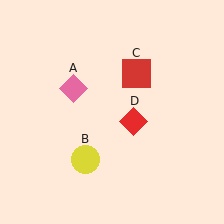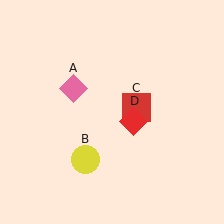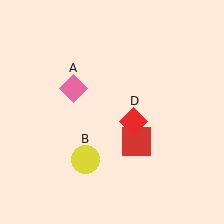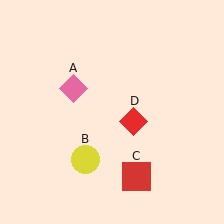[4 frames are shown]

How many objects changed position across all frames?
1 object changed position: red square (object C).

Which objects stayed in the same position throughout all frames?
Pink diamond (object A) and yellow circle (object B) and red diamond (object D) remained stationary.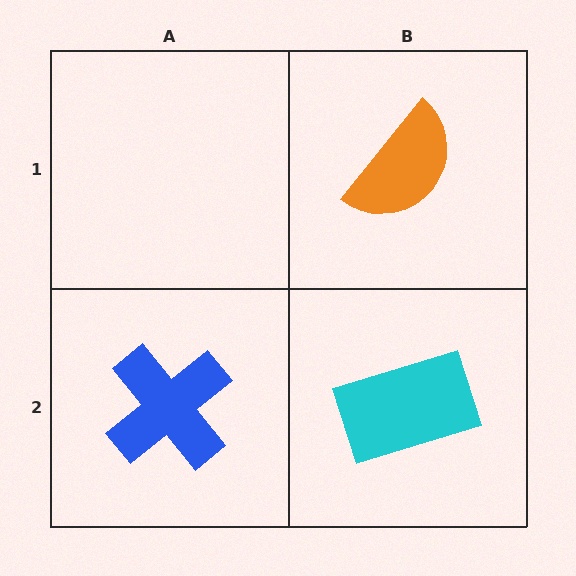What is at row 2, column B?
A cyan rectangle.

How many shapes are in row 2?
2 shapes.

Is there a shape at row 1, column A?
No, that cell is empty.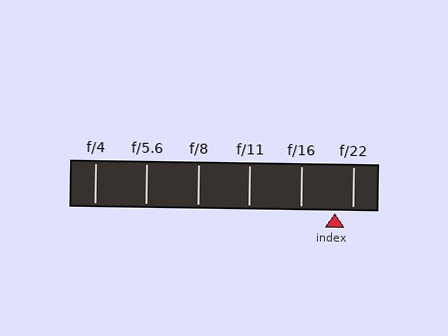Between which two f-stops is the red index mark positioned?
The index mark is between f/16 and f/22.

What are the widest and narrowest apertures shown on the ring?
The widest aperture shown is f/4 and the narrowest is f/22.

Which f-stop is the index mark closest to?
The index mark is closest to f/22.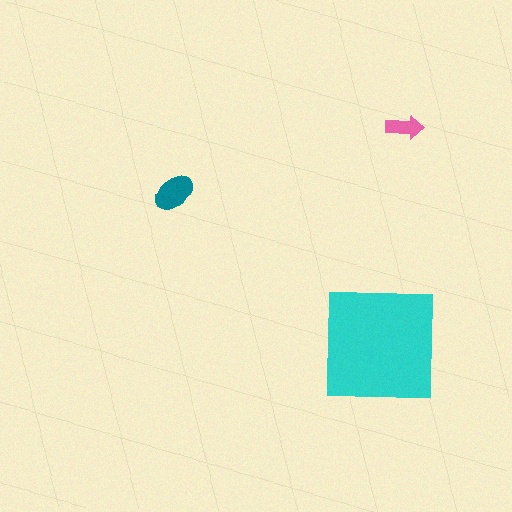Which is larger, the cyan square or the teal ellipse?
The cyan square.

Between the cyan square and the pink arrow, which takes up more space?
The cyan square.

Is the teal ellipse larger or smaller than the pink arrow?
Larger.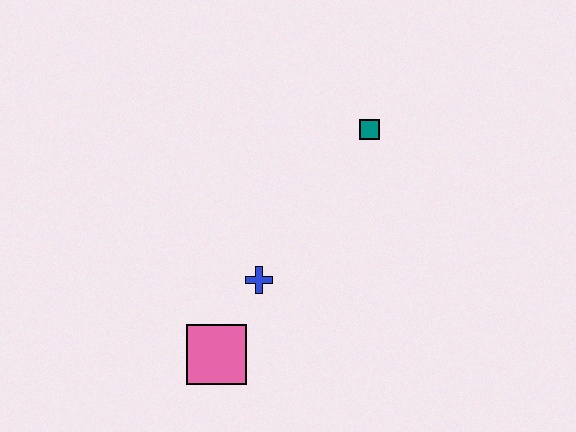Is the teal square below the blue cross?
No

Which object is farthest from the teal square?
The pink square is farthest from the teal square.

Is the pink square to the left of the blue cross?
Yes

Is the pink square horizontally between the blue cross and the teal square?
No